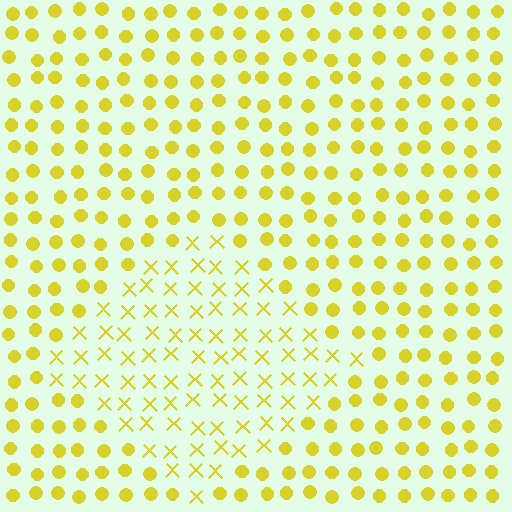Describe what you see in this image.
The image is filled with small yellow elements arranged in a uniform grid. A diamond-shaped region contains X marks, while the surrounding area contains circles. The boundary is defined purely by the change in element shape.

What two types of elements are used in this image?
The image uses X marks inside the diamond region and circles outside it.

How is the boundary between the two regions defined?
The boundary is defined by a change in element shape: X marks inside vs. circles outside. All elements share the same color and spacing.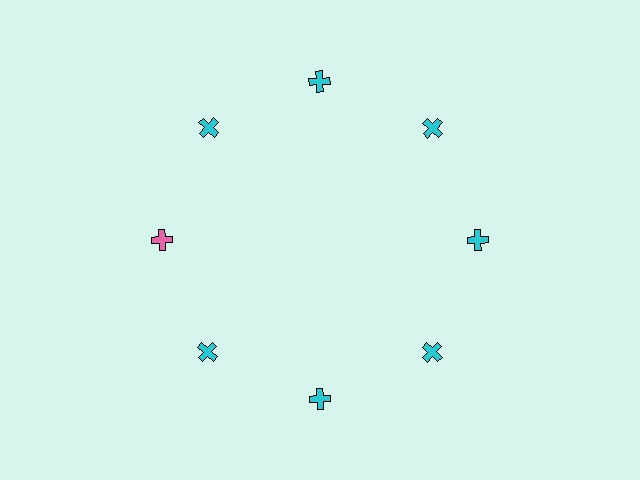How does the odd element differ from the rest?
It has a different color: pink instead of cyan.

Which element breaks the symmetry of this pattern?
The pink cross at roughly the 9 o'clock position breaks the symmetry. All other shapes are cyan crosses.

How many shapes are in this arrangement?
There are 8 shapes arranged in a ring pattern.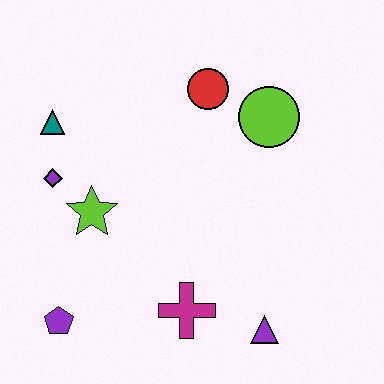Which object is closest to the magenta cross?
The purple triangle is closest to the magenta cross.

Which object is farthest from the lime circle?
The purple pentagon is farthest from the lime circle.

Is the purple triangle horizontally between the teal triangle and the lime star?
No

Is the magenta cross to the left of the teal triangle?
No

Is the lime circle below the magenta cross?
No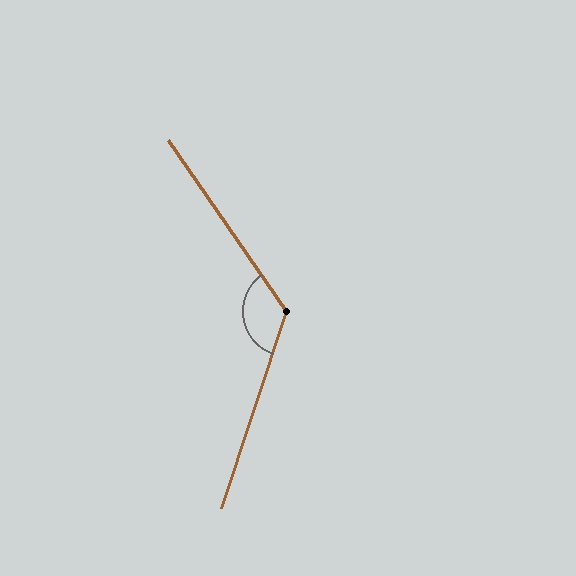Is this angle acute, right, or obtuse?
It is obtuse.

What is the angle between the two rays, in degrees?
Approximately 127 degrees.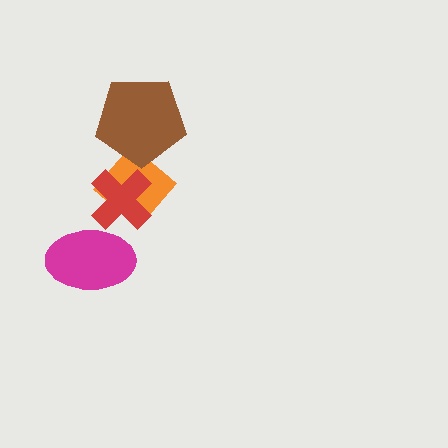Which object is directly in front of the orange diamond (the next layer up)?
The red cross is directly in front of the orange diamond.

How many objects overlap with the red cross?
2 objects overlap with the red cross.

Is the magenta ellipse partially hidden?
No, no other shape covers it.